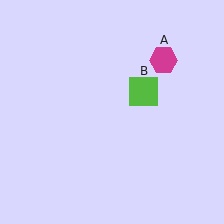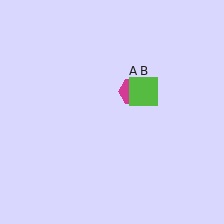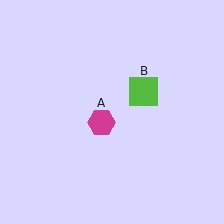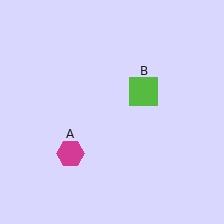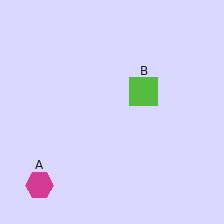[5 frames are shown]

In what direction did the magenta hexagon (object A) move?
The magenta hexagon (object A) moved down and to the left.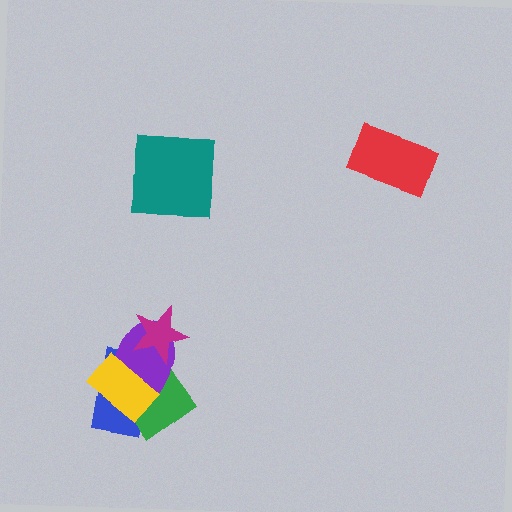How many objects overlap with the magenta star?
1 object overlaps with the magenta star.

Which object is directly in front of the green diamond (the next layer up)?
The purple ellipse is directly in front of the green diamond.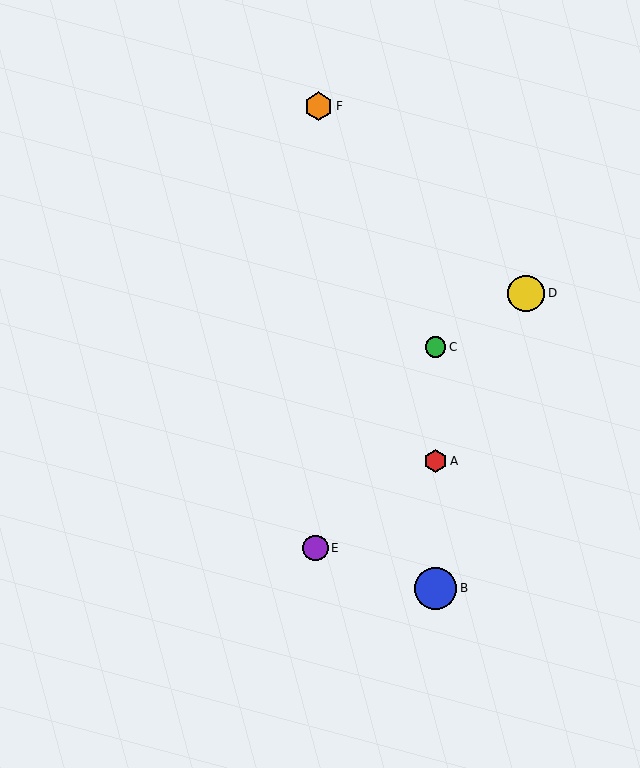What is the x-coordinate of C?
Object C is at x≈436.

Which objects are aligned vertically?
Objects A, B, C are aligned vertically.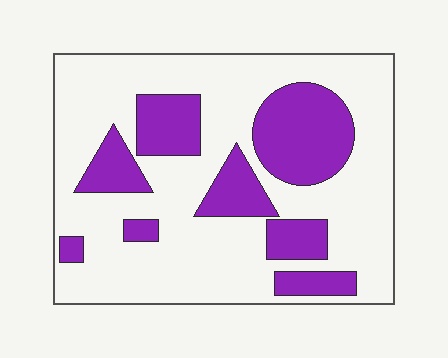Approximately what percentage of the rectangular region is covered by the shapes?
Approximately 30%.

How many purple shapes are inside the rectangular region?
8.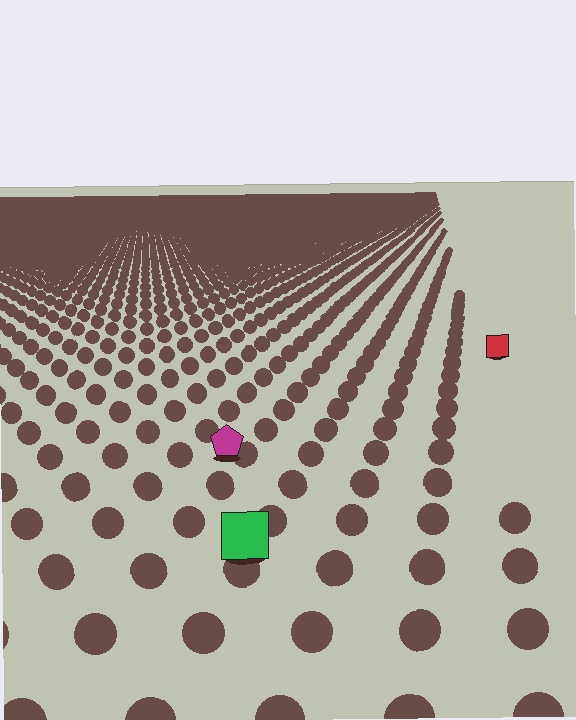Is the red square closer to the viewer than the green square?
No. The green square is closer — you can tell from the texture gradient: the ground texture is coarser near it.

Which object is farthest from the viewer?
The red square is farthest from the viewer. It appears smaller and the ground texture around it is denser.